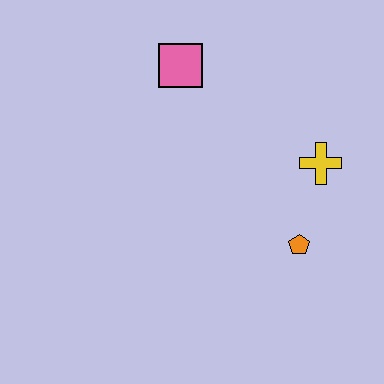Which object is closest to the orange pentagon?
The yellow cross is closest to the orange pentagon.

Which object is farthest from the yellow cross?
The pink square is farthest from the yellow cross.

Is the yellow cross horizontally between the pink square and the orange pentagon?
No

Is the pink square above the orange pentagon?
Yes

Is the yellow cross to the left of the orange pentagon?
No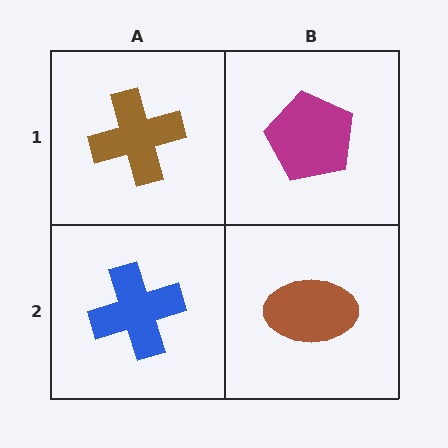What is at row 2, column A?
A blue cross.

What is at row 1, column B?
A magenta pentagon.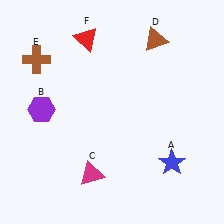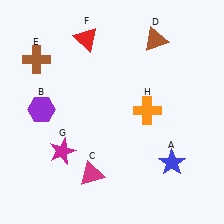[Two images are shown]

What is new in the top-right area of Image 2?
An orange cross (H) was added in the top-right area of Image 2.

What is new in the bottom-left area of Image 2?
A magenta star (G) was added in the bottom-left area of Image 2.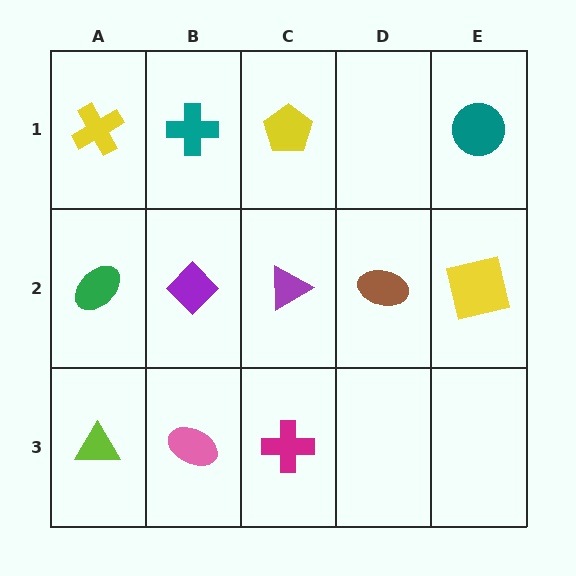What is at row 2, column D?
A brown ellipse.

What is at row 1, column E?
A teal circle.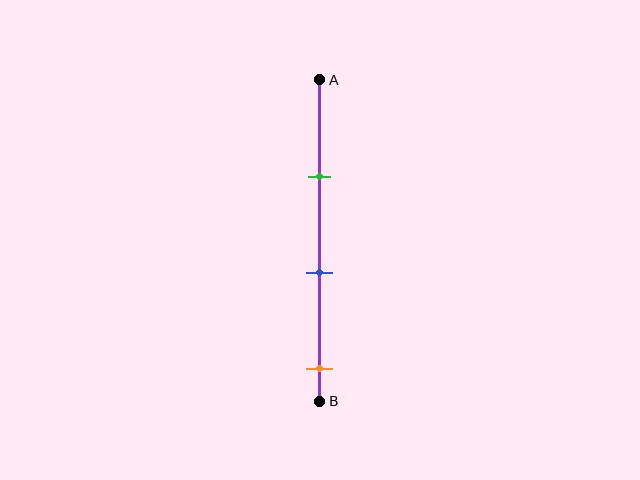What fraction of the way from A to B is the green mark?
The green mark is approximately 30% (0.3) of the way from A to B.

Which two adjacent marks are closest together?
The green and blue marks are the closest adjacent pair.